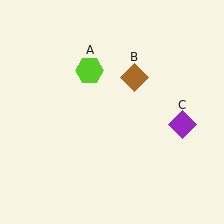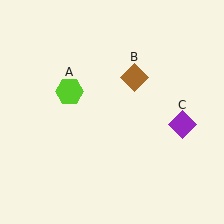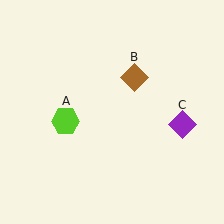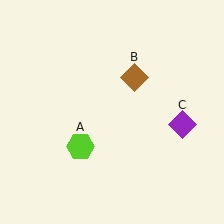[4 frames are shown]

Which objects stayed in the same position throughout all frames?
Brown diamond (object B) and purple diamond (object C) remained stationary.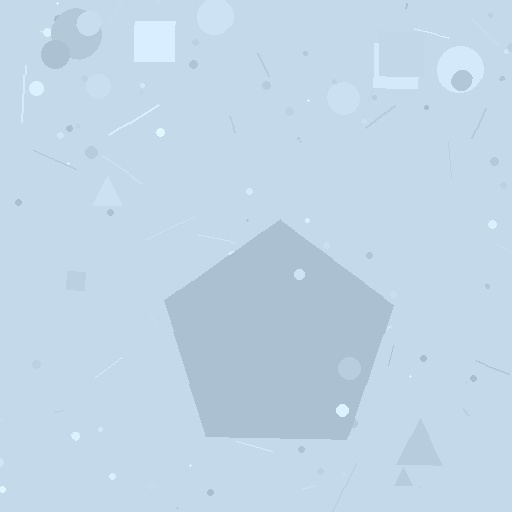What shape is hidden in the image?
A pentagon is hidden in the image.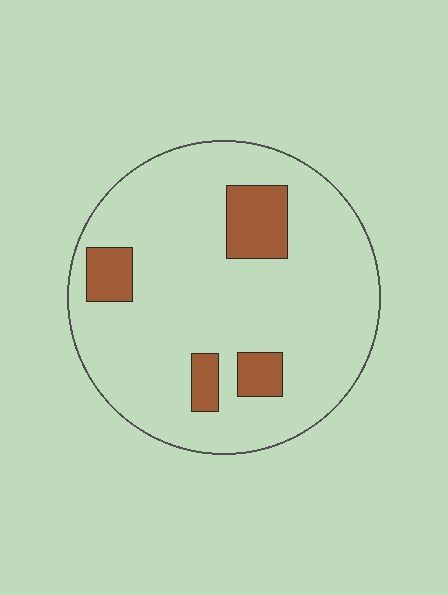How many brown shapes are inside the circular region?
4.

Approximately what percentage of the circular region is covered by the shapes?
Approximately 15%.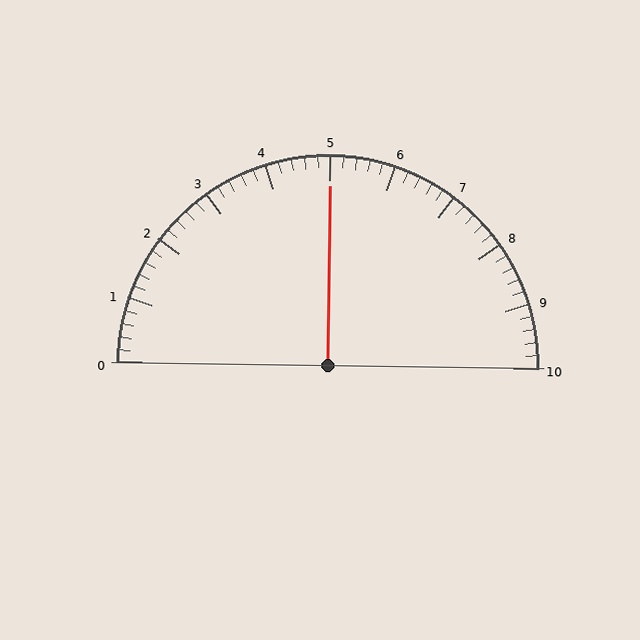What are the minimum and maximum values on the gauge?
The gauge ranges from 0 to 10.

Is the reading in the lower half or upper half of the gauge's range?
The reading is in the upper half of the range (0 to 10).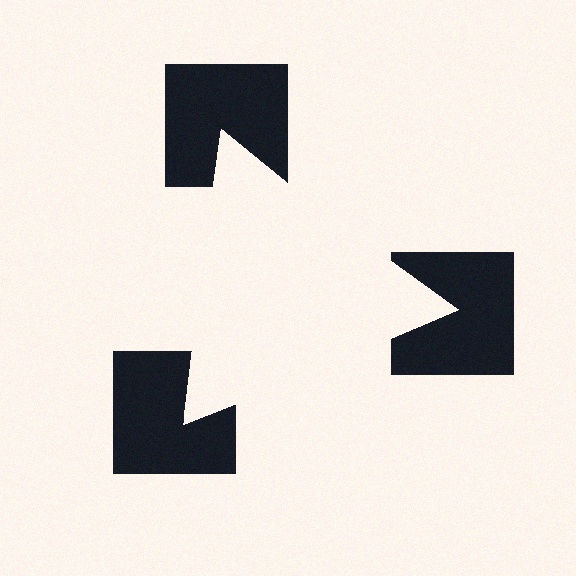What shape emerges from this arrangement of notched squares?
An illusory triangle — its edges are inferred from the aligned wedge cuts in the notched squares, not physically drawn.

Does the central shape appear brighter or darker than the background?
It typically appears slightly brighter than the background, even though no actual brightness change is drawn.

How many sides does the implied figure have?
3 sides.